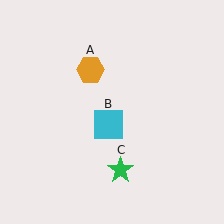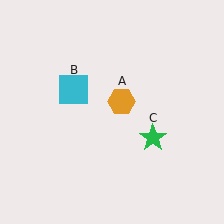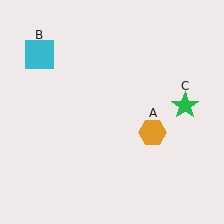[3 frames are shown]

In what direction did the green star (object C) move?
The green star (object C) moved up and to the right.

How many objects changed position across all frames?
3 objects changed position: orange hexagon (object A), cyan square (object B), green star (object C).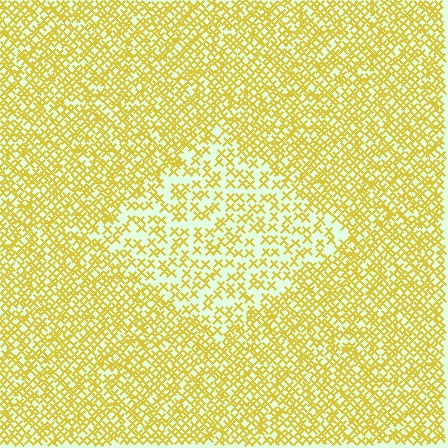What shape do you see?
I see a diamond.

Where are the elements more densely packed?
The elements are more densely packed outside the diamond boundary.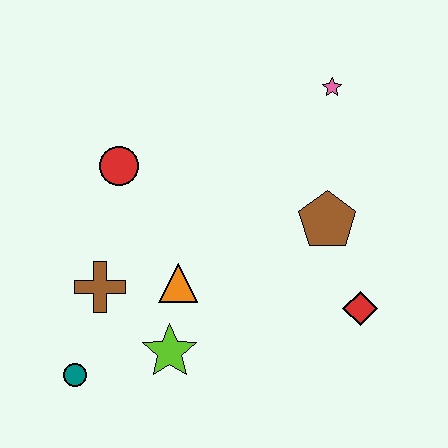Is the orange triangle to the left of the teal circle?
No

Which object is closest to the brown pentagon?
The red diamond is closest to the brown pentagon.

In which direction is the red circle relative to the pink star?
The red circle is to the left of the pink star.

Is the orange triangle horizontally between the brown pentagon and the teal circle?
Yes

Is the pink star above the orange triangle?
Yes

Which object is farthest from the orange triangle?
The pink star is farthest from the orange triangle.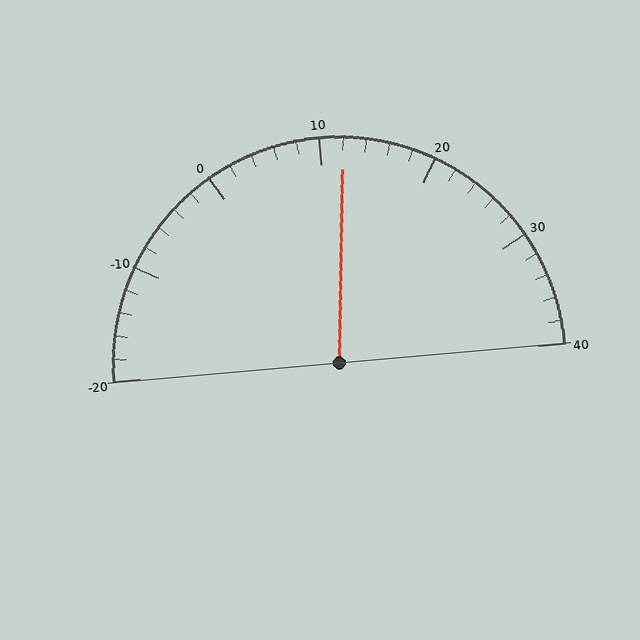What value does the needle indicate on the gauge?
The needle indicates approximately 12.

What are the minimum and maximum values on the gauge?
The gauge ranges from -20 to 40.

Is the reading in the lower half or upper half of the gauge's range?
The reading is in the upper half of the range (-20 to 40).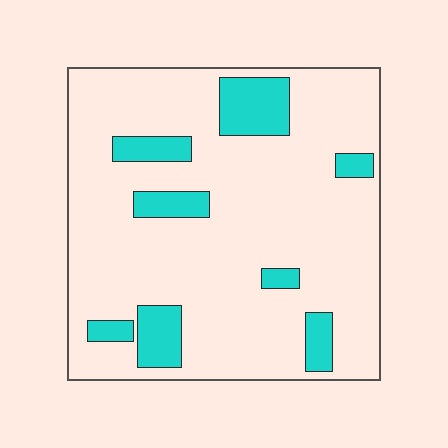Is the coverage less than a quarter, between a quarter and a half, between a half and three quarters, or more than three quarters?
Less than a quarter.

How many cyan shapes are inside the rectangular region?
8.